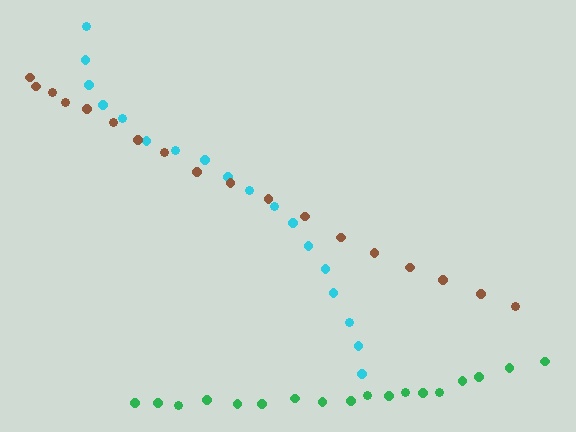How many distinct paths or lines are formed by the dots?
There are 3 distinct paths.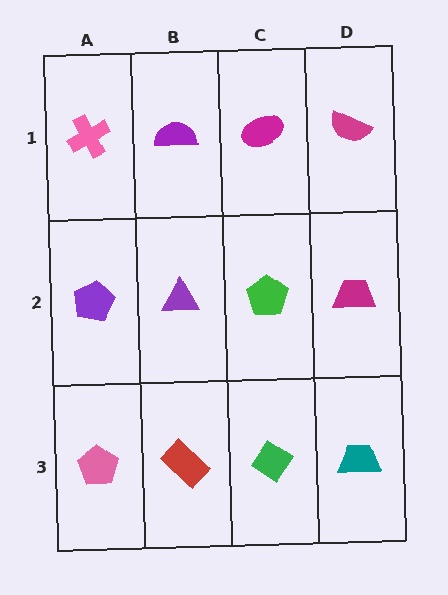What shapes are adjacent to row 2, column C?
A magenta ellipse (row 1, column C), a green diamond (row 3, column C), a purple triangle (row 2, column B), a magenta trapezoid (row 2, column D).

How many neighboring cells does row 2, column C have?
4.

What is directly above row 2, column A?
A pink cross.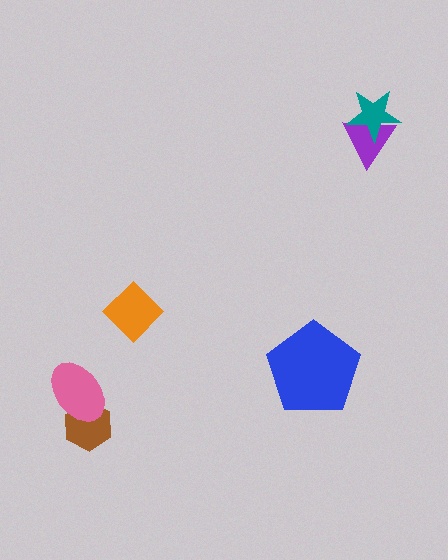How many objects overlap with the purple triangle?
1 object overlaps with the purple triangle.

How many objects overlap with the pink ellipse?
1 object overlaps with the pink ellipse.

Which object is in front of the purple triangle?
The teal star is in front of the purple triangle.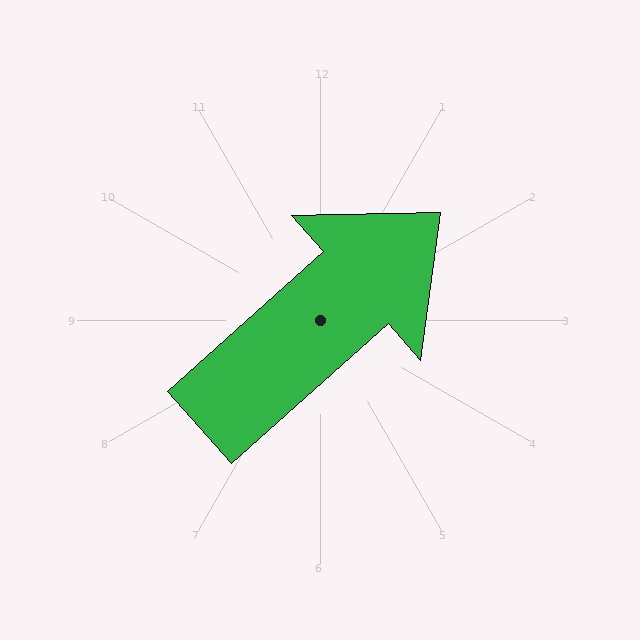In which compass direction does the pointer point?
Northeast.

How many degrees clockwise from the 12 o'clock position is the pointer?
Approximately 48 degrees.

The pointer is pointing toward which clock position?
Roughly 2 o'clock.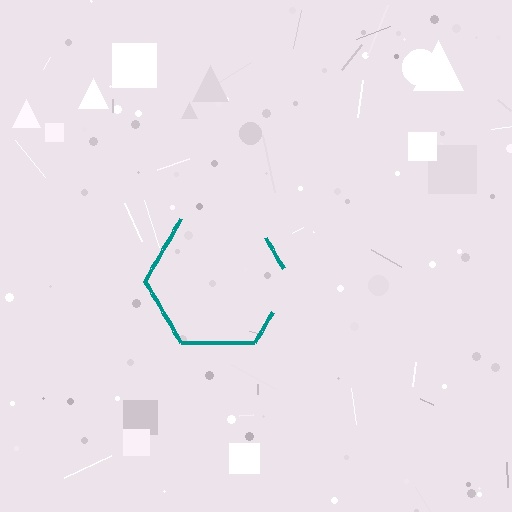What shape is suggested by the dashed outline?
The dashed outline suggests a hexagon.